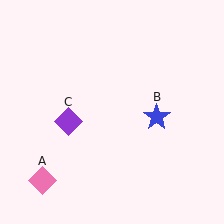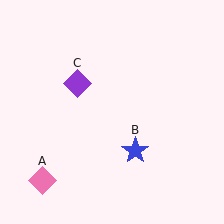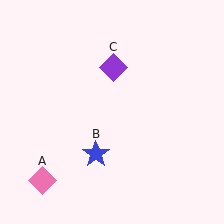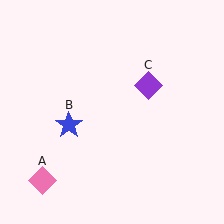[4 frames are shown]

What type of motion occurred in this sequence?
The blue star (object B), purple diamond (object C) rotated clockwise around the center of the scene.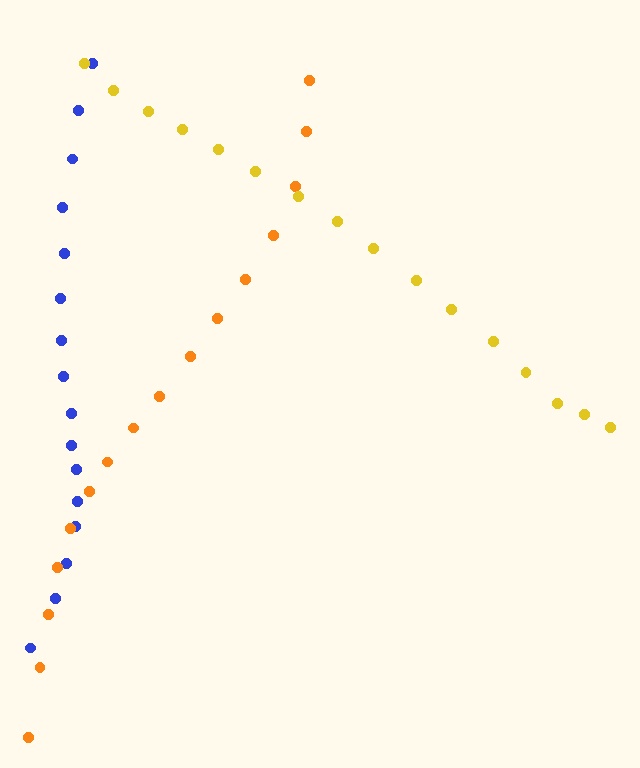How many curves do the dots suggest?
There are 3 distinct paths.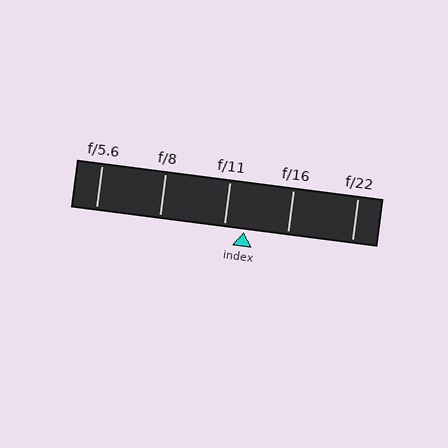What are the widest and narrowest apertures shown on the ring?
The widest aperture shown is f/5.6 and the narrowest is f/22.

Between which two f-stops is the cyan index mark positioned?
The index mark is between f/11 and f/16.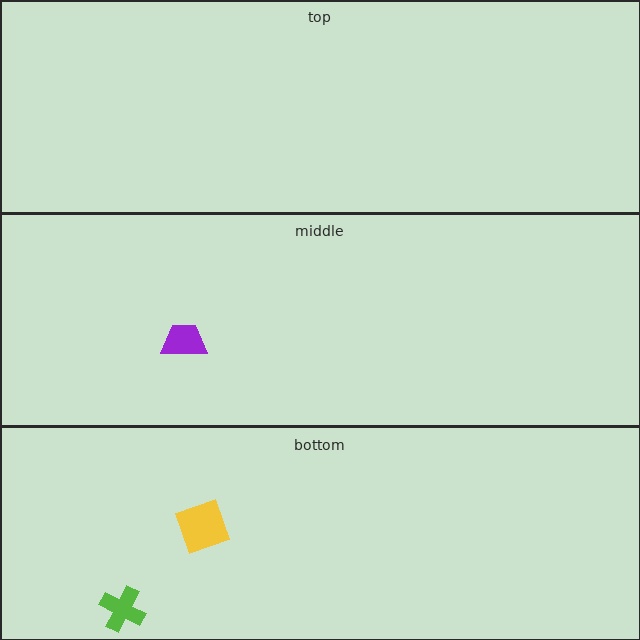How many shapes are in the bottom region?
2.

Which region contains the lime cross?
The bottom region.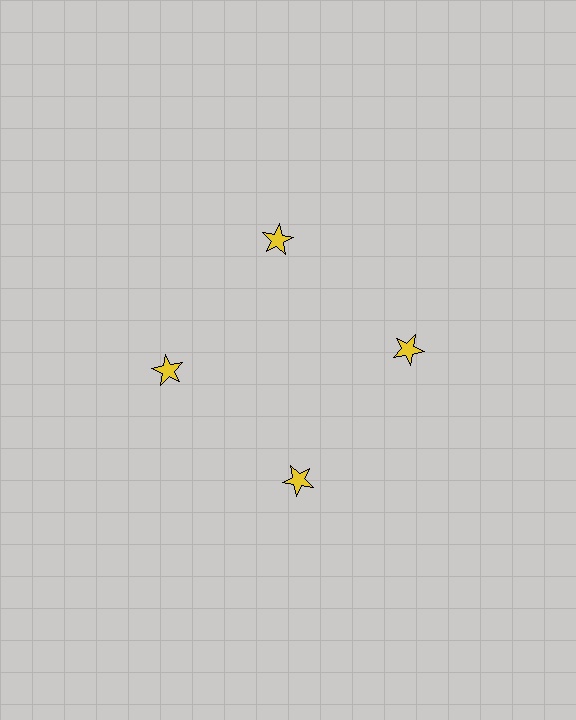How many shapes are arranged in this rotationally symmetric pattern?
There are 4 shapes, arranged in 4 groups of 1.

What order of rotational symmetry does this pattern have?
This pattern has 4-fold rotational symmetry.